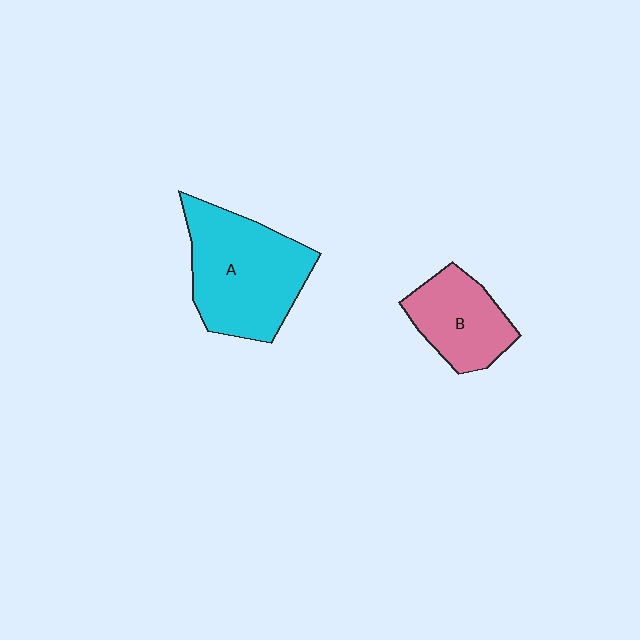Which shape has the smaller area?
Shape B (pink).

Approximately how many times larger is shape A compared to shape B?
Approximately 1.7 times.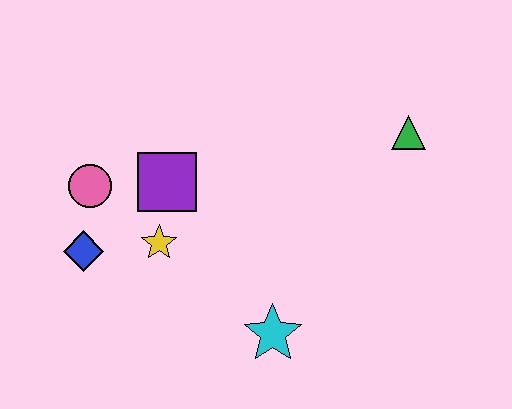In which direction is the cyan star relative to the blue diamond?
The cyan star is to the right of the blue diamond.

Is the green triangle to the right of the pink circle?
Yes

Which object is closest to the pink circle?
The blue diamond is closest to the pink circle.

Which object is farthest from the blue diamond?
The green triangle is farthest from the blue diamond.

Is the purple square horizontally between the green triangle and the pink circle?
Yes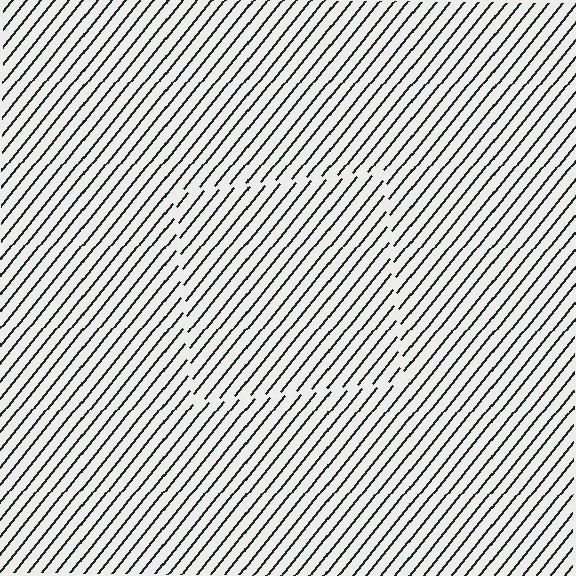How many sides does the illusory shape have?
4 sides — the line-ends trace a square.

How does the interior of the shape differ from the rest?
The interior of the shape contains the same grating, shifted by half a period — the contour is defined by the phase discontinuity where line-ends from the inner and outer gratings abut.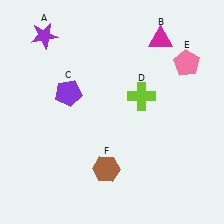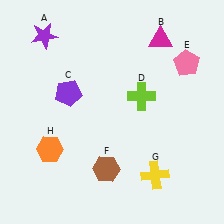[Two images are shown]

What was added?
A yellow cross (G), an orange hexagon (H) were added in Image 2.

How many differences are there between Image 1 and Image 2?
There are 2 differences between the two images.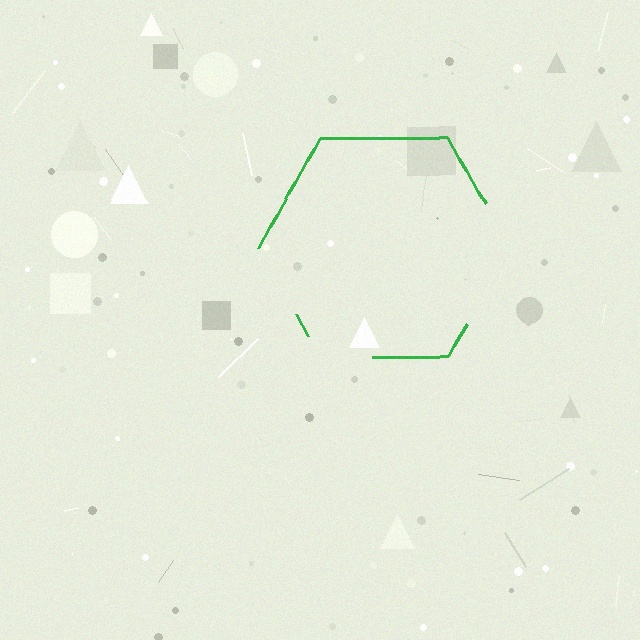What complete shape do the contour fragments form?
The contour fragments form a hexagon.